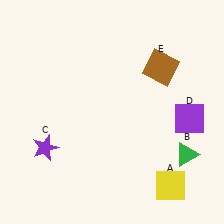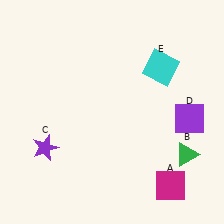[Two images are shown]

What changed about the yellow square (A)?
In Image 1, A is yellow. In Image 2, it changed to magenta.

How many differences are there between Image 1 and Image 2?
There are 2 differences between the two images.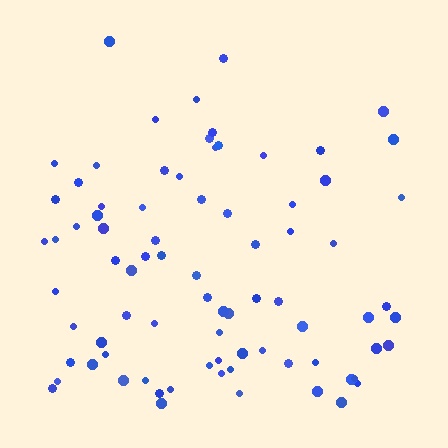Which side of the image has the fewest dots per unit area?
The top.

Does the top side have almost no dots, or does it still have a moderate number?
Still a moderate number, just noticeably fewer than the bottom.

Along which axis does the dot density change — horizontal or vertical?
Vertical.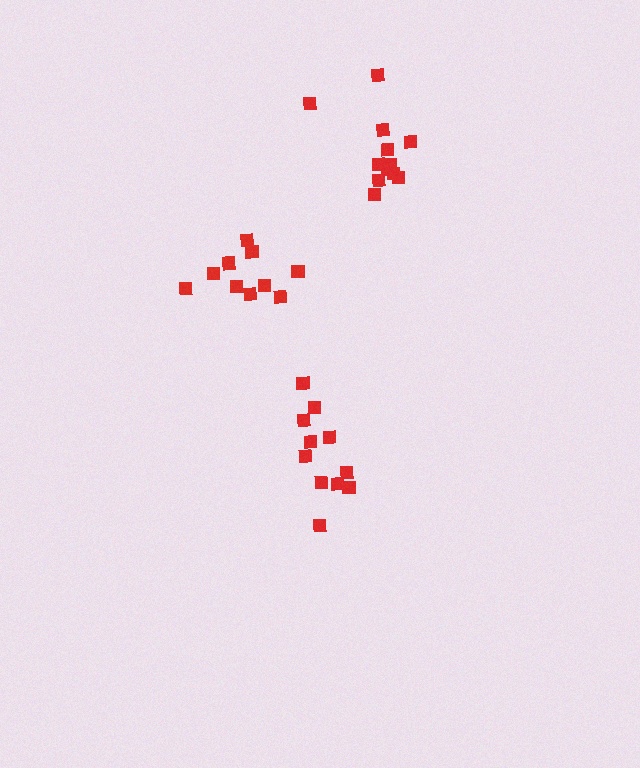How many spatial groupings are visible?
There are 3 spatial groupings.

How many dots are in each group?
Group 1: 11 dots, Group 2: 10 dots, Group 3: 12 dots (33 total).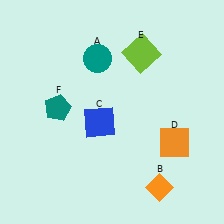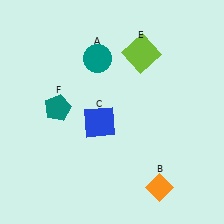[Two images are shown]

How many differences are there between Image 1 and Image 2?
There is 1 difference between the two images.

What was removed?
The orange square (D) was removed in Image 2.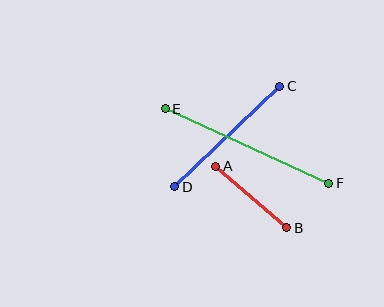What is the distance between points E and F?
The distance is approximately 180 pixels.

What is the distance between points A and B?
The distance is approximately 94 pixels.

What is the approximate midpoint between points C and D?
The midpoint is at approximately (227, 136) pixels.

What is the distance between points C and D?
The distance is approximately 146 pixels.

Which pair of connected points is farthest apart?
Points E and F are farthest apart.